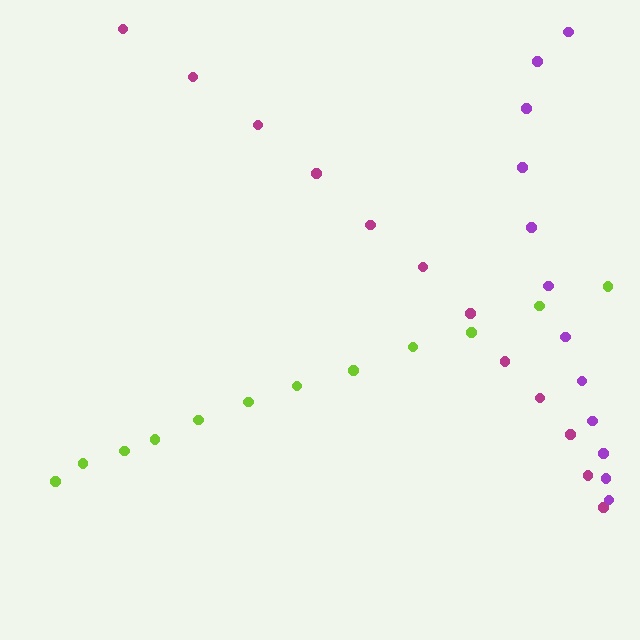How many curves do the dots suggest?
There are 3 distinct paths.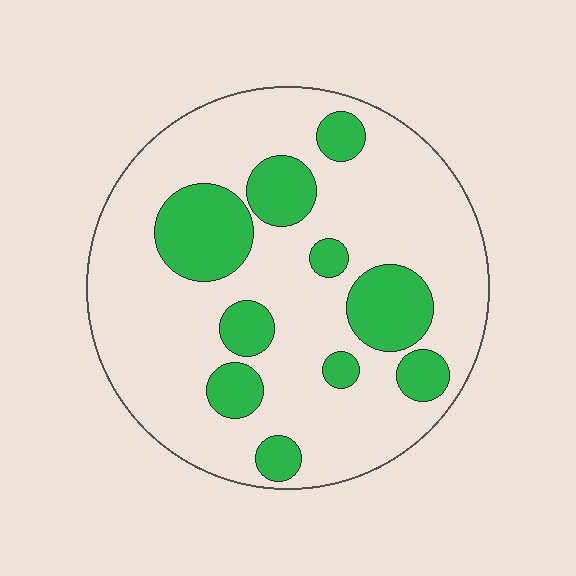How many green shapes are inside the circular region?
10.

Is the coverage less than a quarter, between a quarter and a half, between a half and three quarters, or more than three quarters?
Less than a quarter.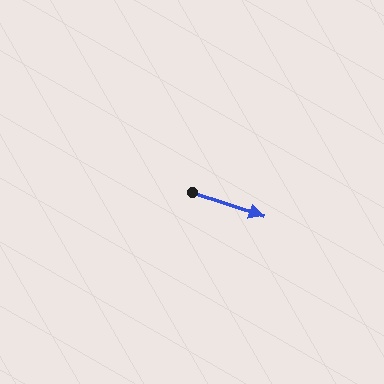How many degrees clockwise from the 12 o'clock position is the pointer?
Approximately 108 degrees.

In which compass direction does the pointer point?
East.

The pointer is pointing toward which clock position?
Roughly 4 o'clock.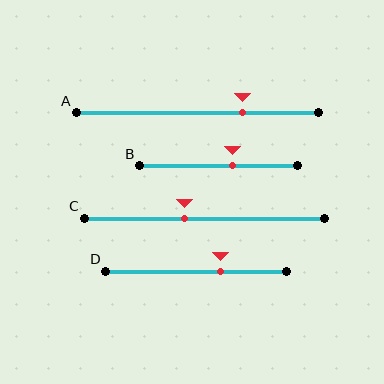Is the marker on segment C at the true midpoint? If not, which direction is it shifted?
No, the marker on segment C is shifted to the left by about 8% of the segment length.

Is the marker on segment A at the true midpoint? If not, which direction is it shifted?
No, the marker on segment A is shifted to the right by about 19% of the segment length.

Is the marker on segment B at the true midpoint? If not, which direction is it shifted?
No, the marker on segment B is shifted to the right by about 8% of the segment length.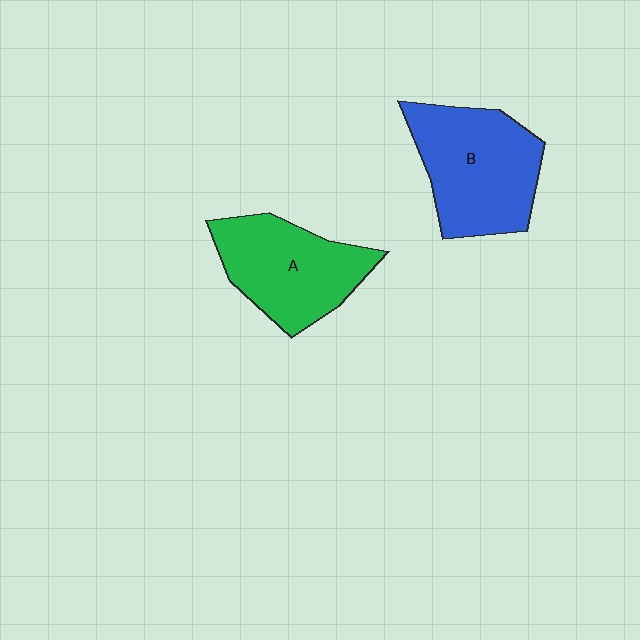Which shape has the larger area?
Shape B (blue).